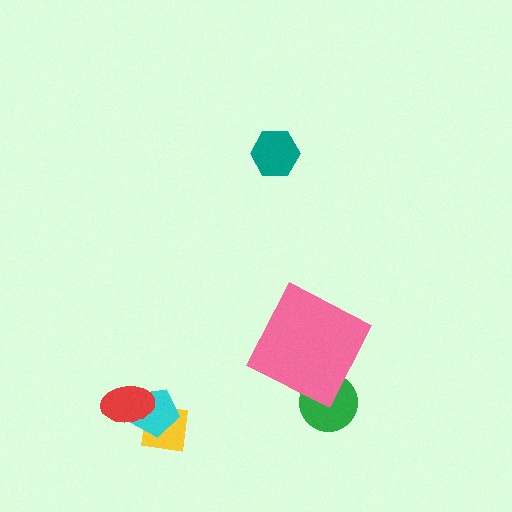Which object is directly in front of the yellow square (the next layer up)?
The cyan pentagon is directly in front of the yellow square.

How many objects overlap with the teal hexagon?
0 objects overlap with the teal hexagon.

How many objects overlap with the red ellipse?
2 objects overlap with the red ellipse.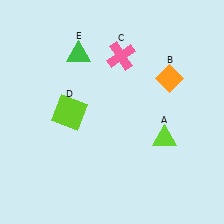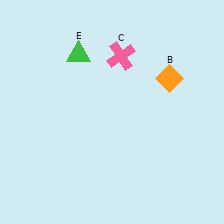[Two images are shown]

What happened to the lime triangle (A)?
The lime triangle (A) was removed in Image 2. It was in the bottom-right area of Image 1.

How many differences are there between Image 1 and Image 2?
There are 2 differences between the two images.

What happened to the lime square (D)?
The lime square (D) was removed in Image 2. It was in the bottom-left area of Image 1.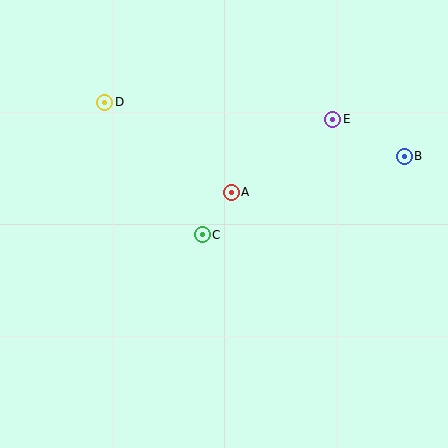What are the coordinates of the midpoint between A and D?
The midpoint between A and D is at (168, 147).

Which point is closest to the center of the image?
Point C at (202, 235) is closest to the center.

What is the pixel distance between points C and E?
The distance between C and E is 174 pixels.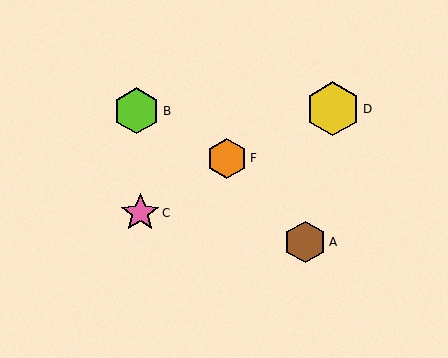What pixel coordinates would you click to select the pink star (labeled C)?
Click at (140, 213) to select the pink star C.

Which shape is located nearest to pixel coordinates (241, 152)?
The orange hexagon (labeled F) at (227, 158) is nearest to that location.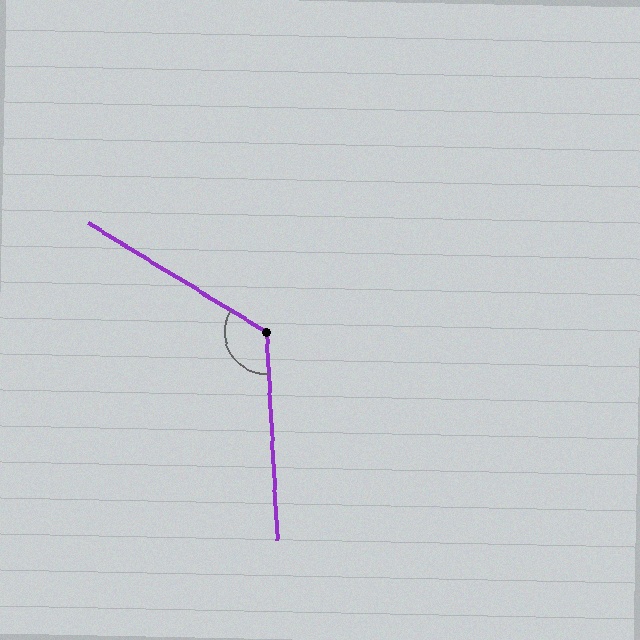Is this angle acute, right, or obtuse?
It is obtuse.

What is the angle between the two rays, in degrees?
Approximately 124 degrees.